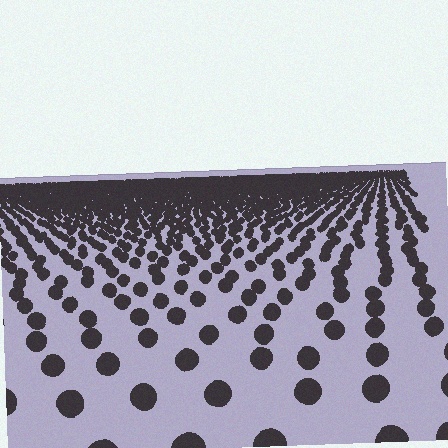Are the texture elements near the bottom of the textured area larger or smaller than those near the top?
Larger. Near the bottom, elements are closer to the viewer and appear at a bigger on-screen size.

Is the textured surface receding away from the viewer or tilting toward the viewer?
The surface is receding away from the viewer. Texture elements get smaller and denser toward the top.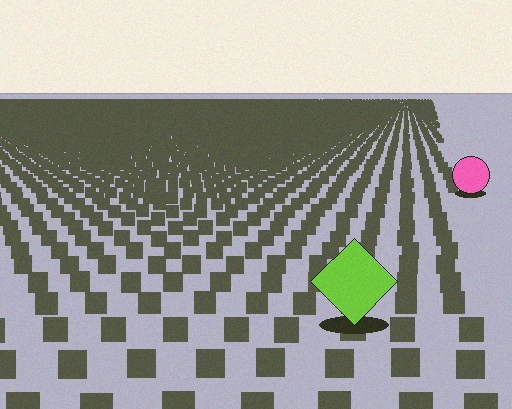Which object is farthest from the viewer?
The pink circle is farthest from the viewer. It appears smaller and the ground texture around it is denser.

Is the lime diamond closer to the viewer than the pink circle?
Yes. The lime diamond is closer — you can tell from the texture gradient: the ground texture is coarser near it.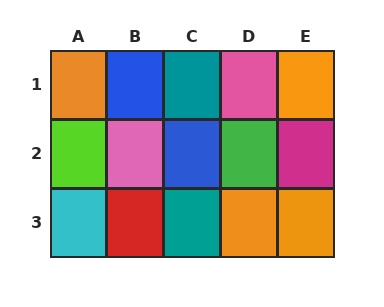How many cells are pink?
2 cells are pink.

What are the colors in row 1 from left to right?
Orange, blue, teal, pink, orange.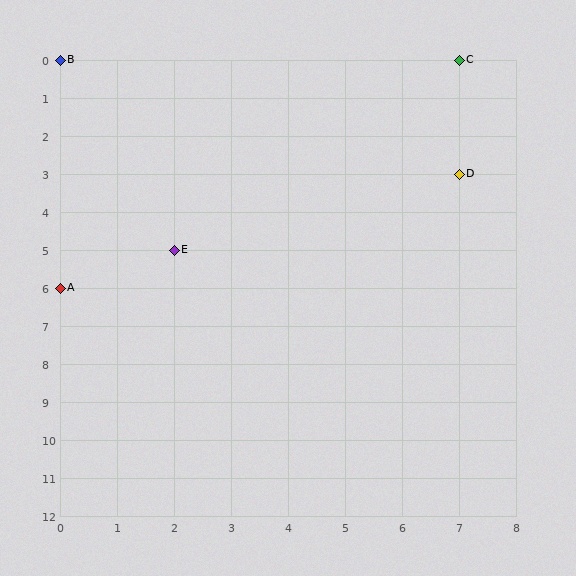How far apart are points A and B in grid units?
Points A and B are 6 rows apart.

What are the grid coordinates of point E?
Point E is at grid coordinates (2, 5).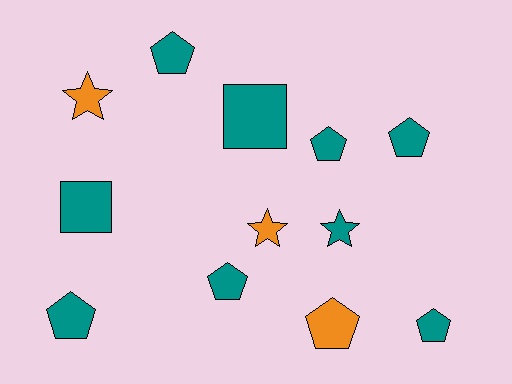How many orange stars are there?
There are 2 orange stars.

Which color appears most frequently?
Teal, with 9 objects.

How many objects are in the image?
There are 12 objects.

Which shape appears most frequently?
Pentagon, with 7 objects.